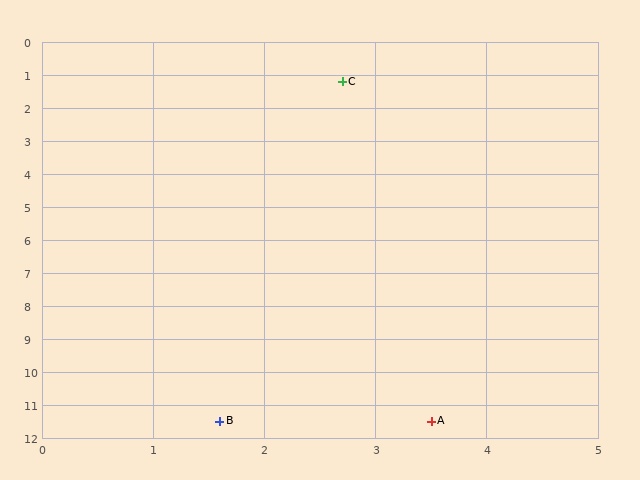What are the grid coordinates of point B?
Point B is at approximately (1.6, 11.5).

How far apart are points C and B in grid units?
Points C and B are about 10.4 grid units apart.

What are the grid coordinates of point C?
Point C is at approximately (2.7, 1.2).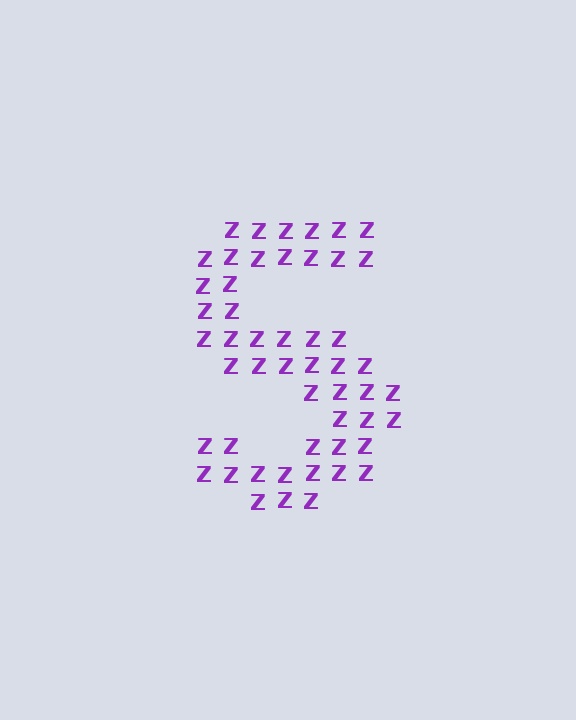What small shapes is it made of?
It is made of small letter Z's.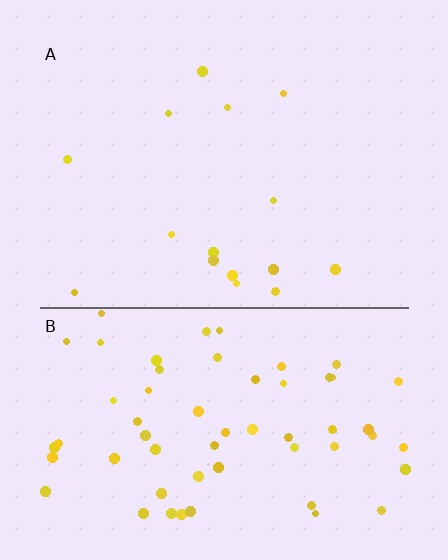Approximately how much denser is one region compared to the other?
Approximately 4.0× — region B over region A.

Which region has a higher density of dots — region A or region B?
B (the bottom).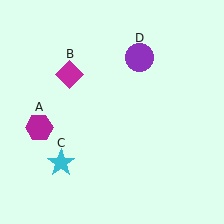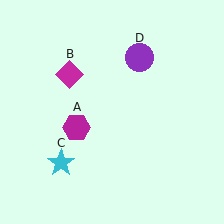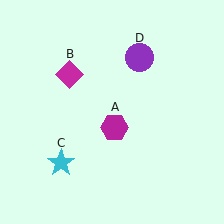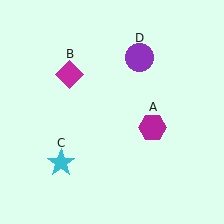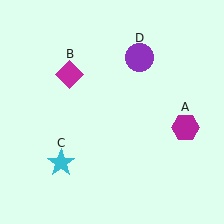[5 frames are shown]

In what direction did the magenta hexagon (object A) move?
The magenta hexagon (object A) moved right.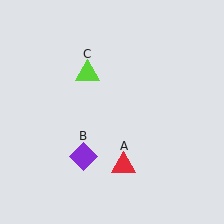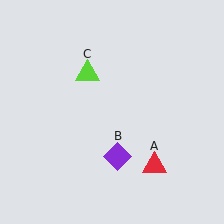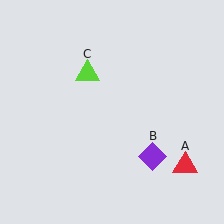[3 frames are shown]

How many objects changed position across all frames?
2 objects changed position: red triangle (object A), purple diamond (object B).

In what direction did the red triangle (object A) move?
The red triangle (object A) moved right.